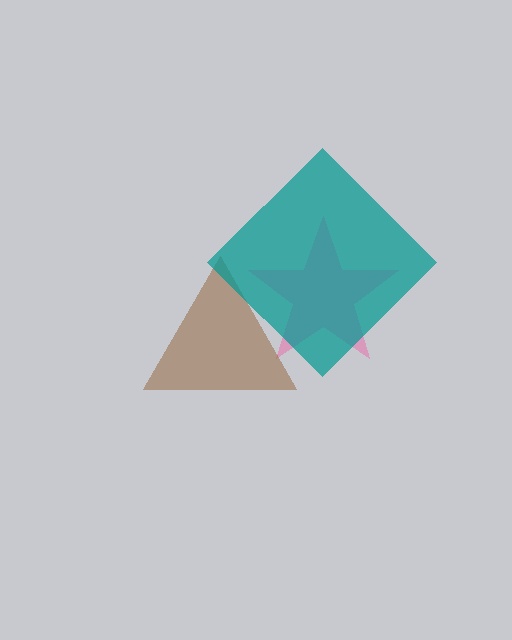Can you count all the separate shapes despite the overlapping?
Yes, there are 3 separate shapes.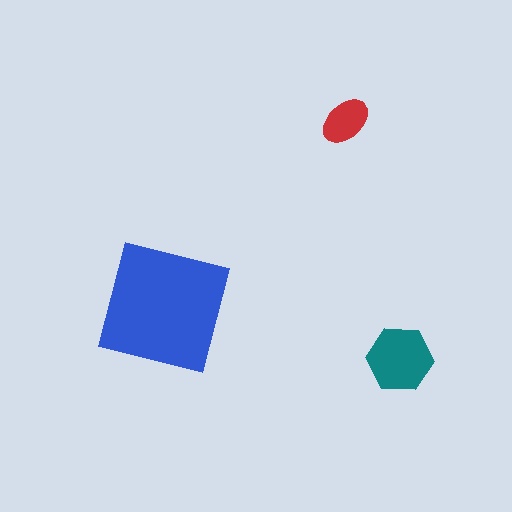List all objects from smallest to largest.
The red ellipse, the teal hexagon, the blue square.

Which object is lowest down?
The teal hexagon is bottommost.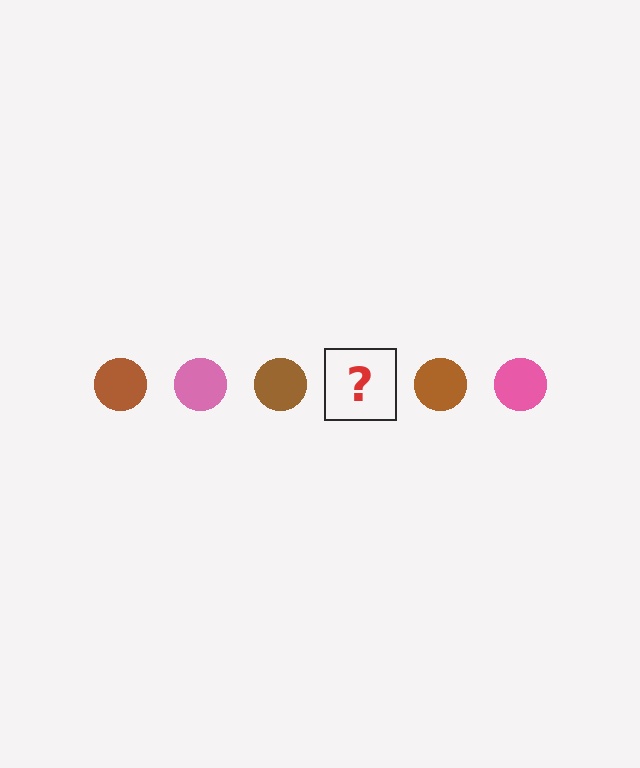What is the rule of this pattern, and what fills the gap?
The rule is that the pattern cycles through brown, pink circles. The gap should be filled with a pink circle.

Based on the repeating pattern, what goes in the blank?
The blank should be a pink circle.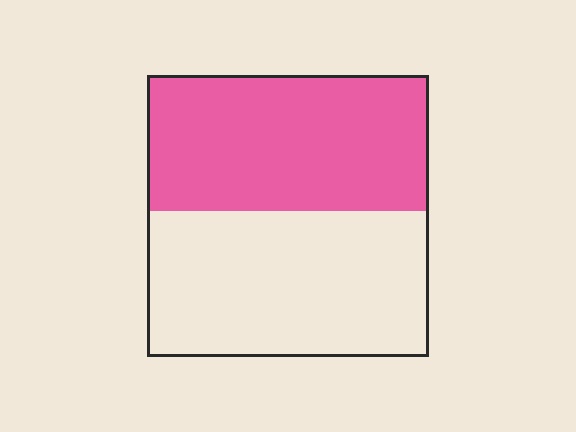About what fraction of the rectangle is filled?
About one half (1/2).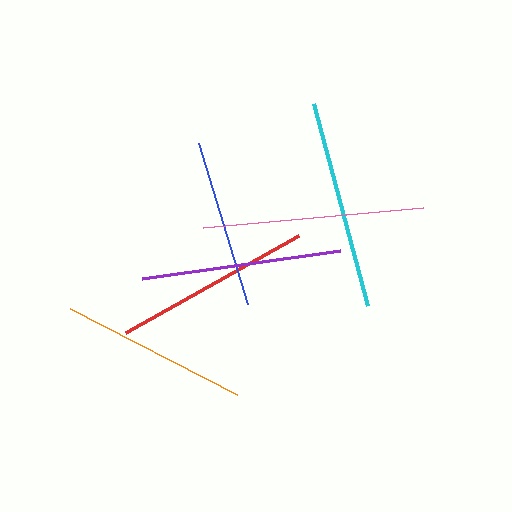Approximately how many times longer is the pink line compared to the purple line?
The pink line is approximately 1.1 times the length of the purple line.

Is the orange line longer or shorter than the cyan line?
The cyan line is longer than the orange line.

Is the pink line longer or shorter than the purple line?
The pink line is longer than the purple line.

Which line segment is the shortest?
The blue line is the shortest at approximately 168 pixels.